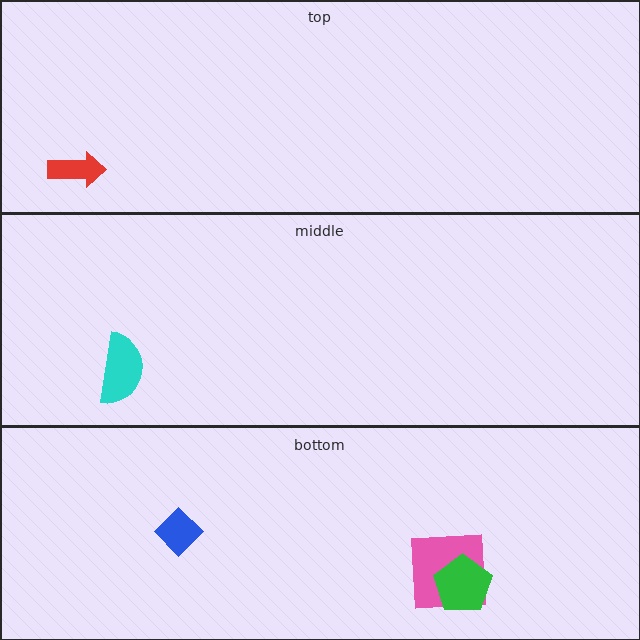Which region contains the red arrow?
The top region.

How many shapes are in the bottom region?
3.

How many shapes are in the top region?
1.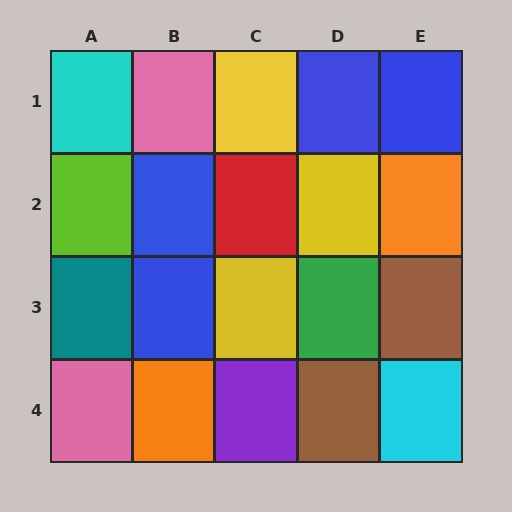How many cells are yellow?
3 cells are yellow.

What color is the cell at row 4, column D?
Brown.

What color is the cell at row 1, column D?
Blue.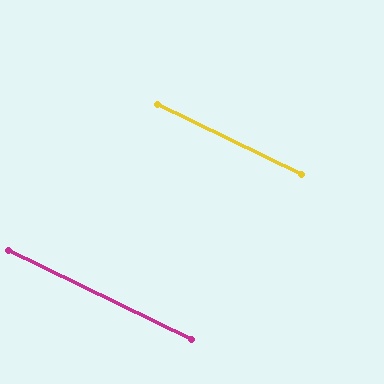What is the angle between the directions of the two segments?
Approximately 0 degrees.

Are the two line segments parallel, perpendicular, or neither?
Parallel — their directions differ by only 0.1°.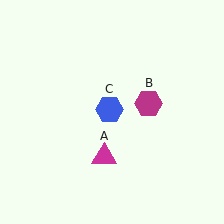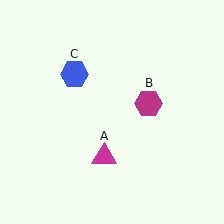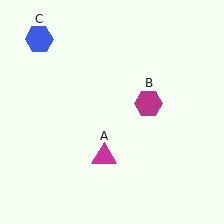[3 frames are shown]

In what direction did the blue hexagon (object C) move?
The blue hexagon (object C) moved up and to the left.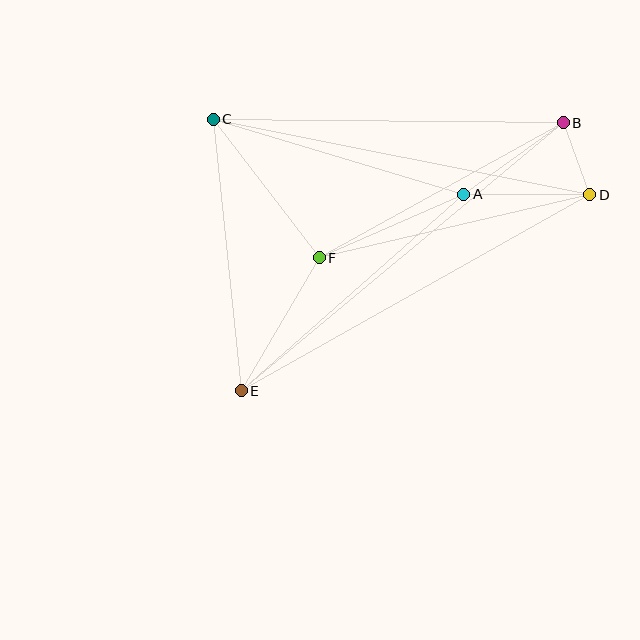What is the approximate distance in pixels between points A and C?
The distance between A and C is approximately 261 pixels.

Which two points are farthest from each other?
Points B and E are farthest from each other.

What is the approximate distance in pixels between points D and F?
The distance between D and F is approximately 278 pixels.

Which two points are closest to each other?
Points B and D are closest to each other.